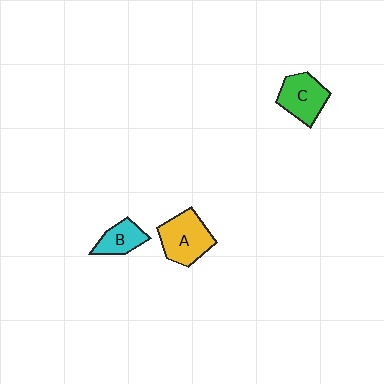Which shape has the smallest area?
Shape B (cyan).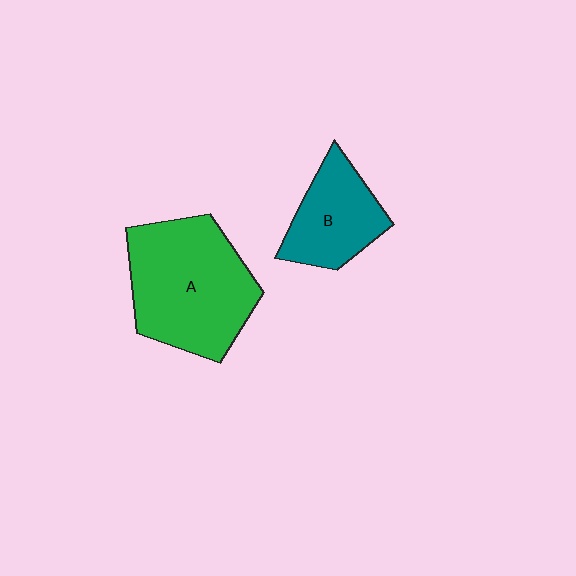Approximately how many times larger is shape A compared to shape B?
Approximately 1.8 times.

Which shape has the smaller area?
Shape B (teal).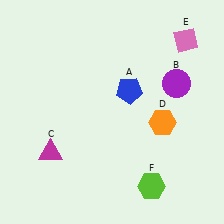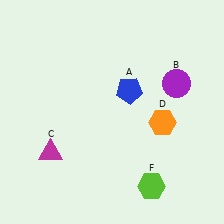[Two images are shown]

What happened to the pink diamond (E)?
The pink diamond (E) was removed in Image 2. It was in the top-right area of Image 1.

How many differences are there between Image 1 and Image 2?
There is 1 difference between the two images.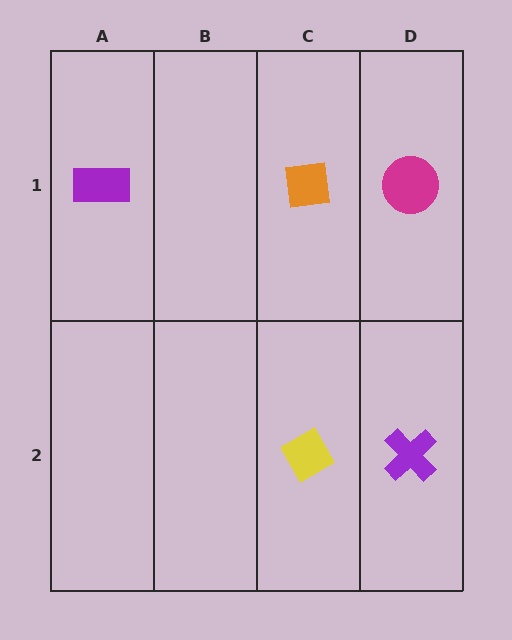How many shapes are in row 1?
3 shapes.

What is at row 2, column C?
A yellow diamond.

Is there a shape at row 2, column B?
No, that cell is empty.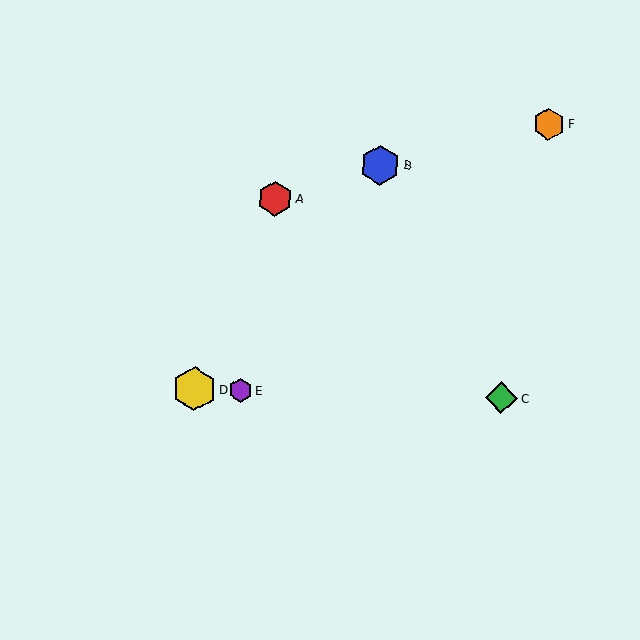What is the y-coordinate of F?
Object F is at y≈124.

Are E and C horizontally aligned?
Yes, both are at y≈390.